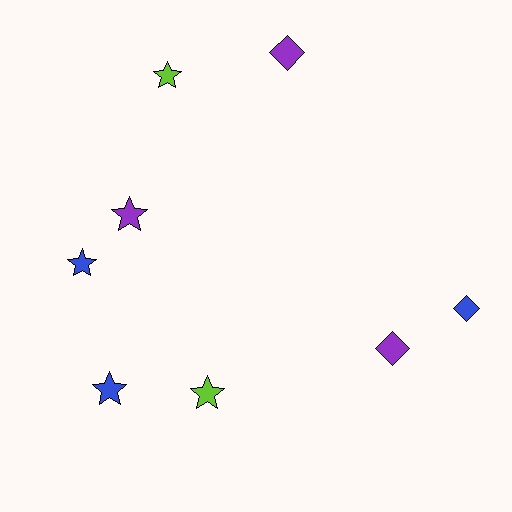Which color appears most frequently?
Purple, with 3 objects.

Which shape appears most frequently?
Star, with 5 objects.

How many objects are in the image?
There are 8 objects.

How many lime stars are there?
There are 2 lime stars.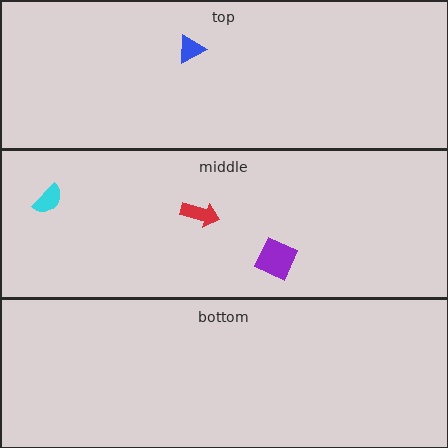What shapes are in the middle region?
The cyan semicircle, the purple square, the red arrow.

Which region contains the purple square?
The middle region.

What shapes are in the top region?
The blue triangle.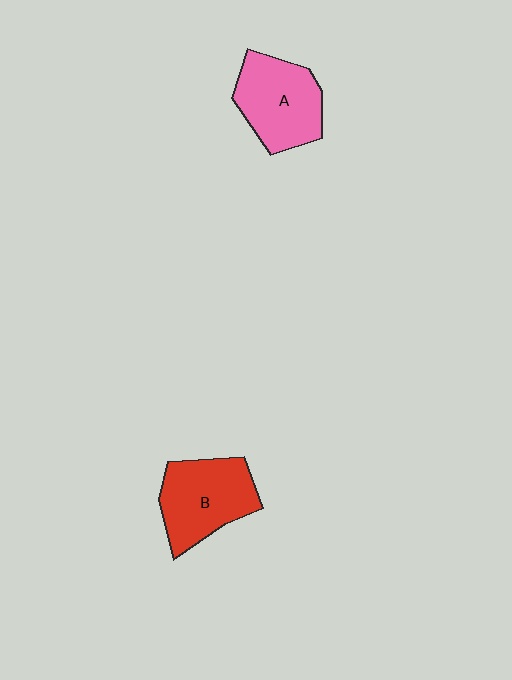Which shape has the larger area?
Shape B (red).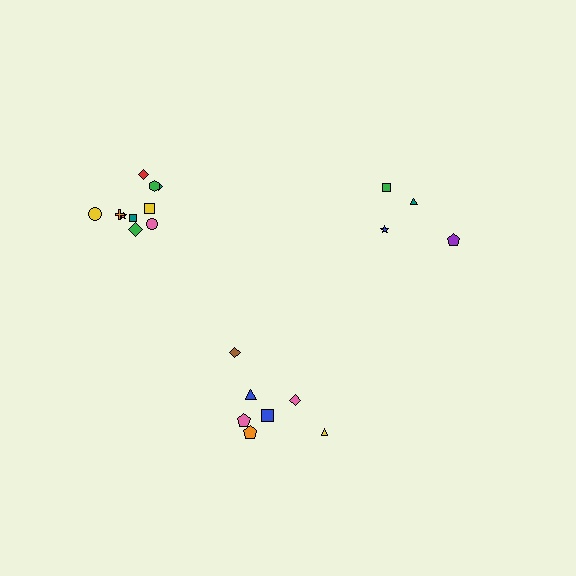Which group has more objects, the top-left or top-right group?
The top-left group.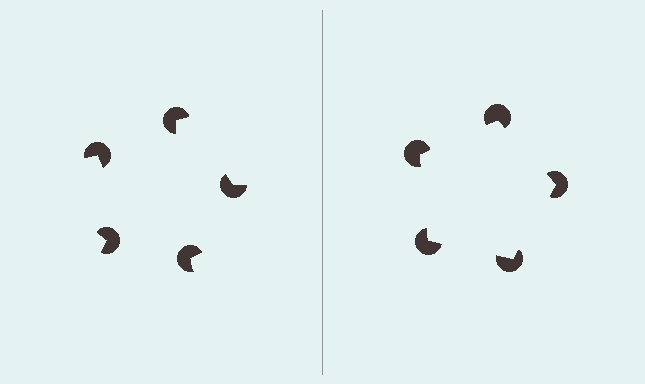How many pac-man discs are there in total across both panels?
10 — 5 on each side.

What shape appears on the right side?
An illusory pentagon.